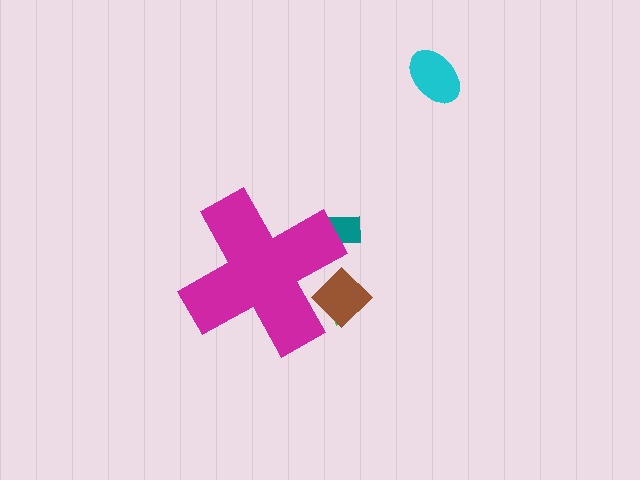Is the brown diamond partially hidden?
Yes, the brown diamond is partially hidden behind the magenta cross.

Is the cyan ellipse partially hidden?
No, the cyan ellipse is fully visible.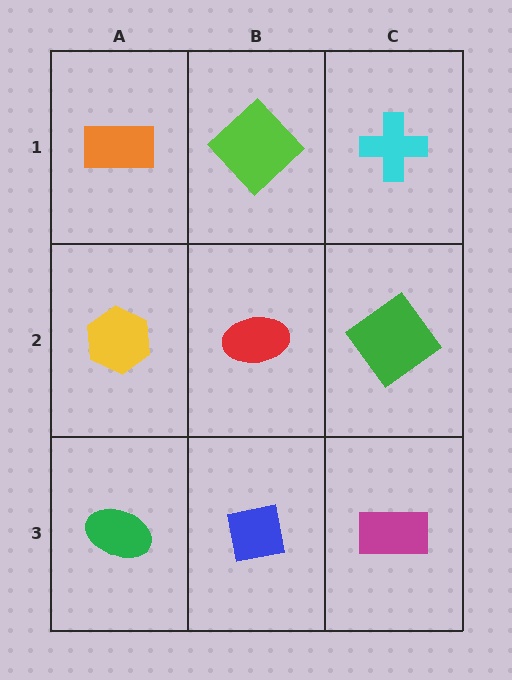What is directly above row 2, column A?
An orange rectangle.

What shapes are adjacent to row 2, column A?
An orange rectangle (row 1, column A), a green ellipse (row 3, column A), a red ellipse (row 2, column B).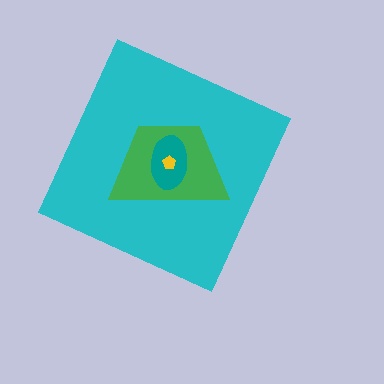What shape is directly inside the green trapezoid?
The teal ellipse.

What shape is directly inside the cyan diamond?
The green trapezoid.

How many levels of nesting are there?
4.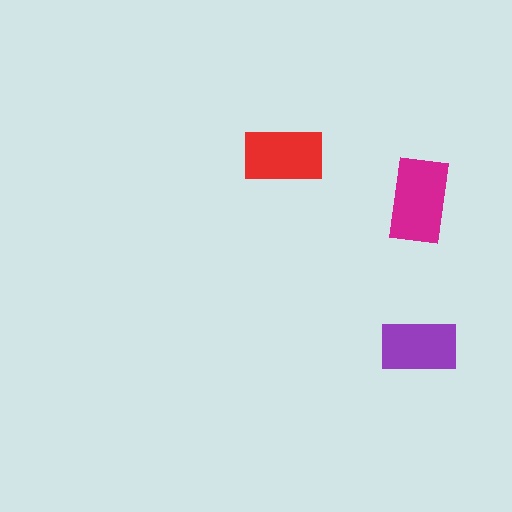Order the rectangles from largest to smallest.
the magenta one, the red one, the purple one.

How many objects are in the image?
There are 3 objects in the image.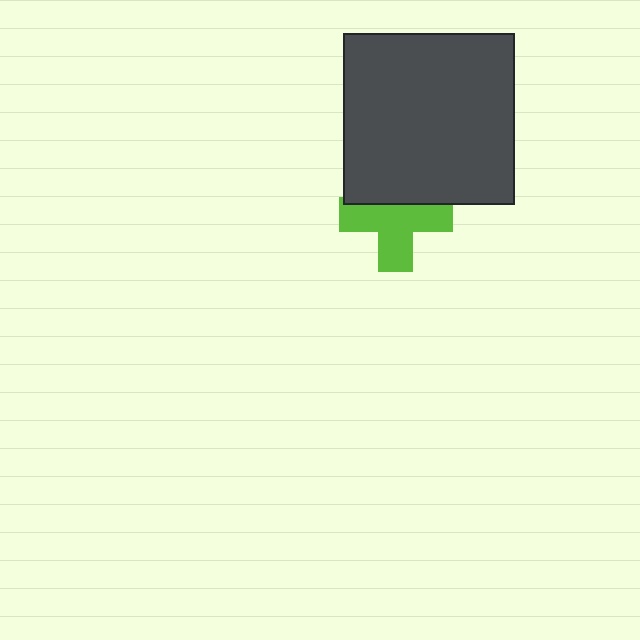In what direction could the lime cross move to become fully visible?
The lime cross could move down. That would shift it out from behind the dark gray square entirely.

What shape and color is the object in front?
The object in front is a dark gray square.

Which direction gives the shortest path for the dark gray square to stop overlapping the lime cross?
Moving up gives the shortest separation.